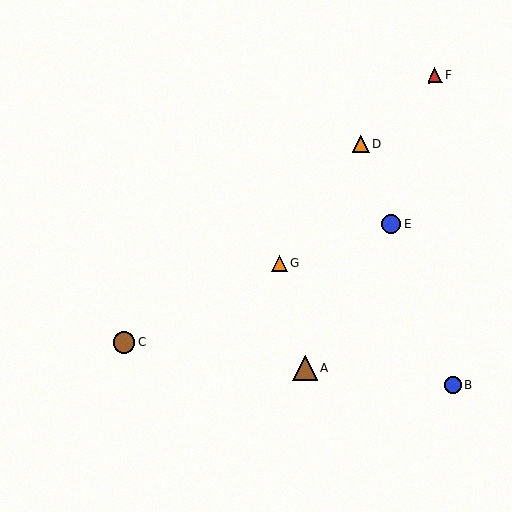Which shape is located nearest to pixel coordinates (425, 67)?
The red triangle (labeled F) at (435, 76) is nearest to that location.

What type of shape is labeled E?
Shape E is a blue circle.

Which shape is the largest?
The brown triangle (labeled A) is the largest.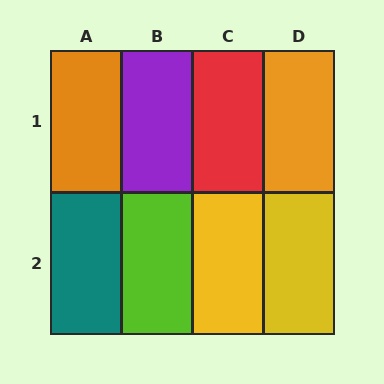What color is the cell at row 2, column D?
Yellow.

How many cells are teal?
1 cell is teal.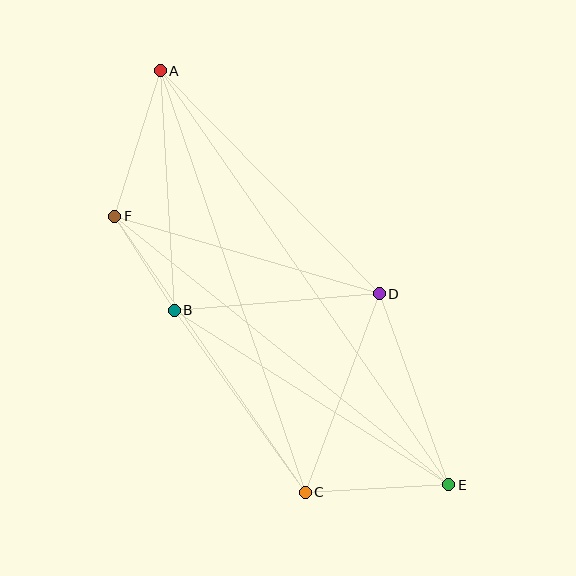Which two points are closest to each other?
Points B and F are closest to each other.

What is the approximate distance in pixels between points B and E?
The distance between B and E is approximately 325 pixels.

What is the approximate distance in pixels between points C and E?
The distance between C and E is approximately 144 pixels.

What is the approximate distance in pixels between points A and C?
The distance between A and C is approximately 445 pixels.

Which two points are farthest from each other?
Points A and E are farthest from each other.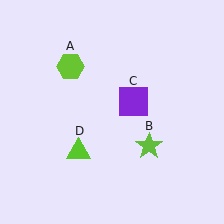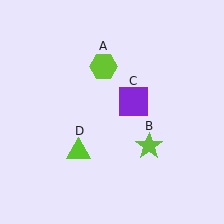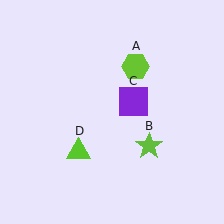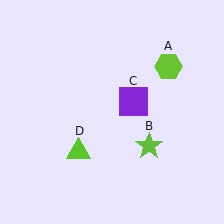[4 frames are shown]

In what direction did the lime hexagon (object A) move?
The lime hexagon (object A) moved right.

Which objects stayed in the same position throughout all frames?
Lime star (object B) and purple square (object C) and lime triangle (object D) remained stationary.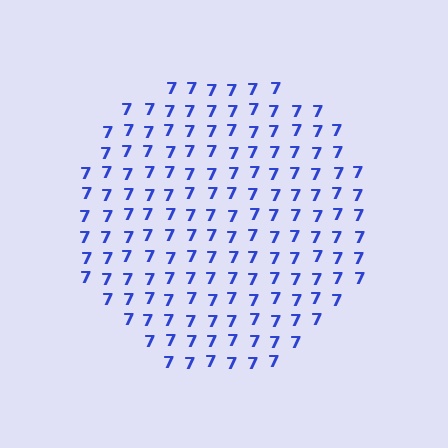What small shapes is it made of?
It is made of small digit 7's.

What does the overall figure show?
The overall figure shows a circle.